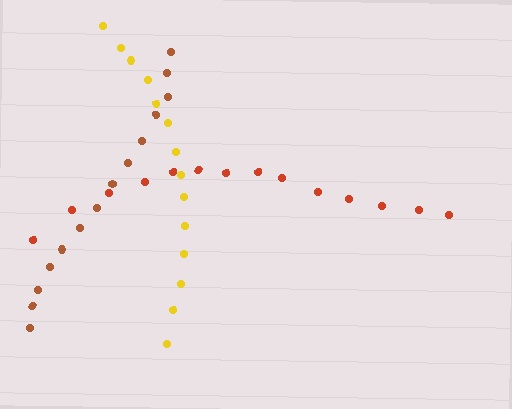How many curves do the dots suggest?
There are 3 distinct paths.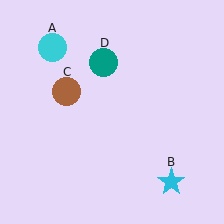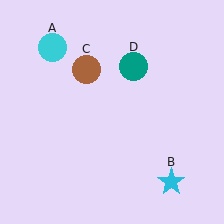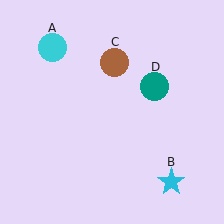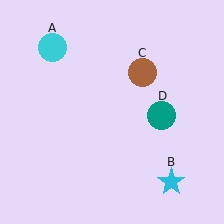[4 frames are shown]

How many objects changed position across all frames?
2 objects changed position: brown circle (object C), teal circle (object D).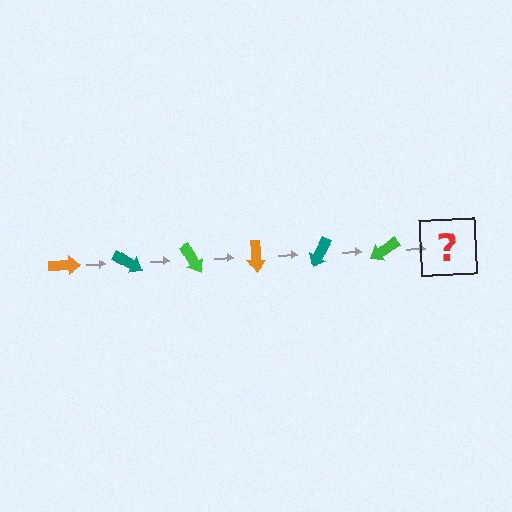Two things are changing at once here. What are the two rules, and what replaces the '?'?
The two rules are that it rotates 30 degrees each step and the color cycles through orange, teal, and green. The '?' should be an orange arrow, rotated 180 degrees from the start.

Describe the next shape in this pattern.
It should be an orange arrow, rotated 180 degrees from the start.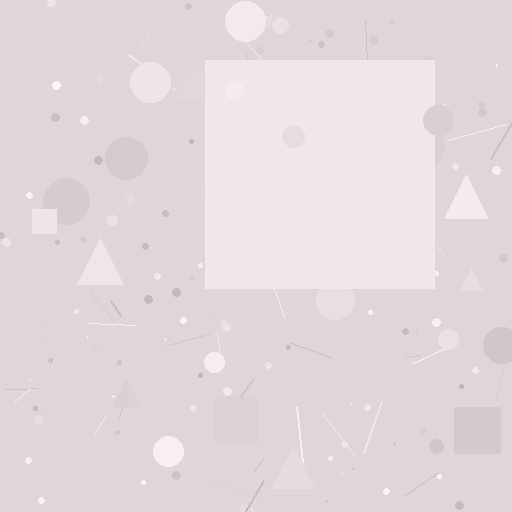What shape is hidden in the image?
A square is hidden in the image.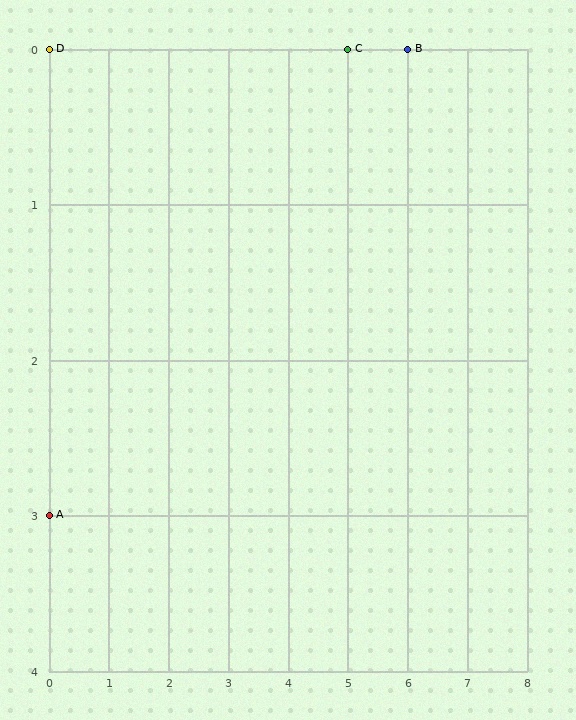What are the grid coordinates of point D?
Point D is at grid coordinates (0, 0).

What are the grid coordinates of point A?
Point A is at grid coordinates (0, 3).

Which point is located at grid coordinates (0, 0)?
Point D is at (0, 0).